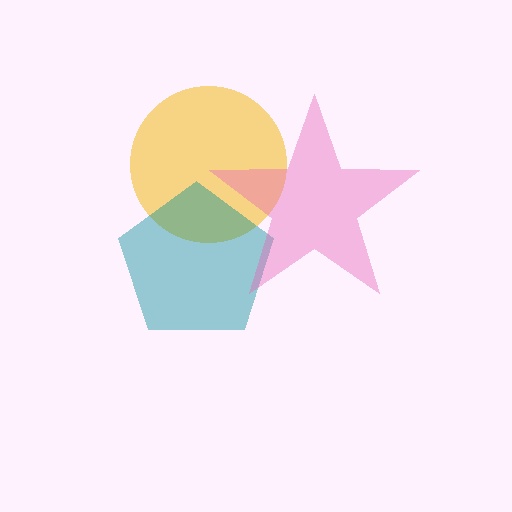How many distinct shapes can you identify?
There are 3 distinct shapes: a yellow circle, a teal pentagon, a pink star.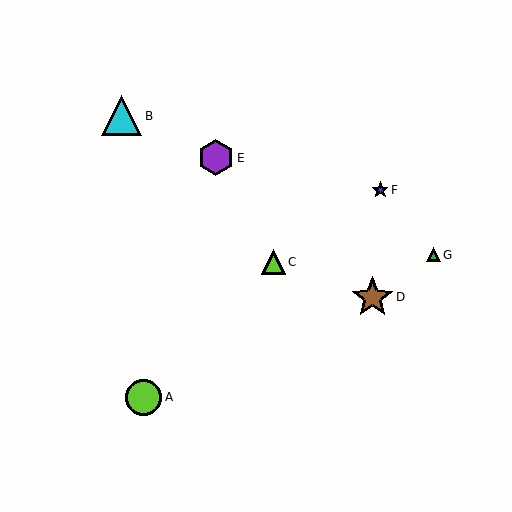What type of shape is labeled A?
Shape A is a lime circle.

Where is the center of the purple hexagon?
The center of the purple hexagon is at (216, 158).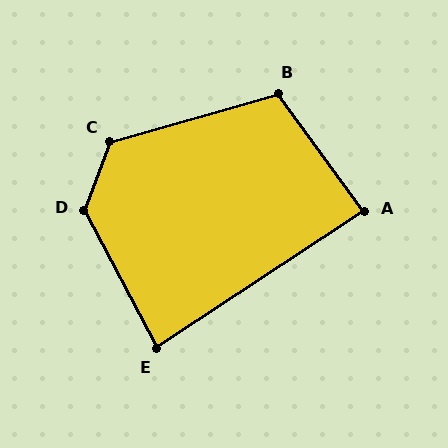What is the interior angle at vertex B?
Approximately 111 degrees (obtuse).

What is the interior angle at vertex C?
Approximately 126 degrees (obtuse).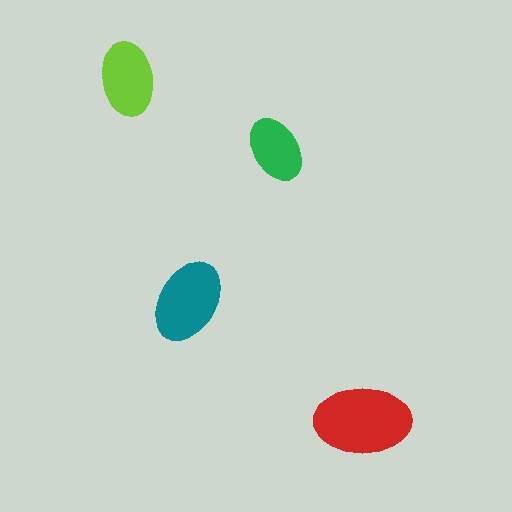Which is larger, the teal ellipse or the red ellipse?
The red one.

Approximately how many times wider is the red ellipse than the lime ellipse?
About 1.5 times wider.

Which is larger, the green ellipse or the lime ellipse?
The lime one.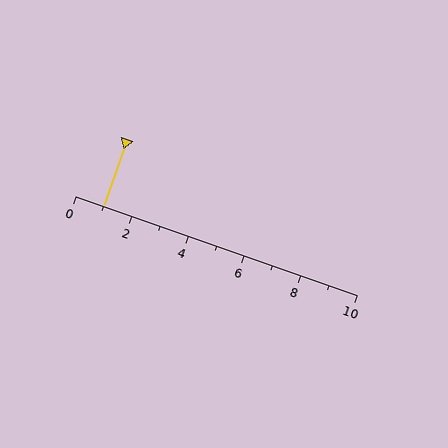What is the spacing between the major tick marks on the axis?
The major ticks are spaced 2 apart.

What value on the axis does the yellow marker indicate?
The marker indicates approximately 1.